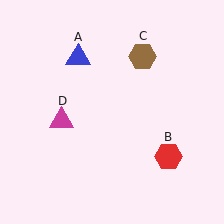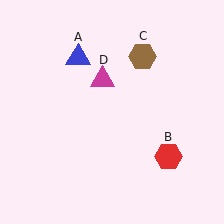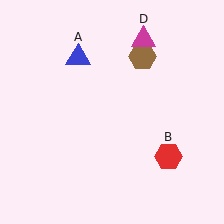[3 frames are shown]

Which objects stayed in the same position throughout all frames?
Blue triangle (object A) and red hexagon (object B) and brown hexagon (object C) remained stationary.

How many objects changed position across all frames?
1 object changed position: magenta triangle (object D).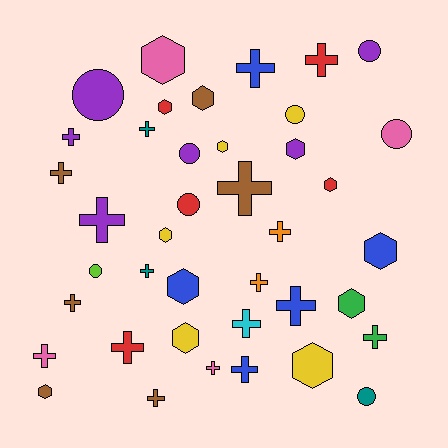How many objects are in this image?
There are 40 objects.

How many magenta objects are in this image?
There are no magenta objects.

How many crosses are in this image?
There are 19 crosses.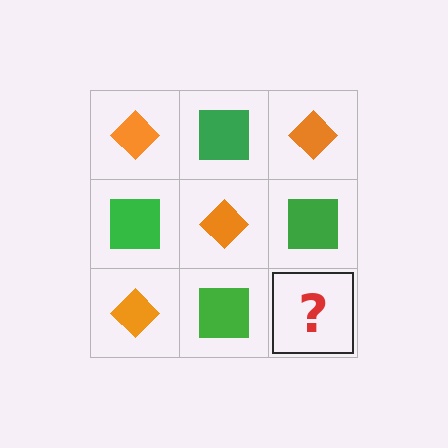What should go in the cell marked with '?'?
The missing cell should contain an orange diamond.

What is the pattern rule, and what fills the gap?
The rule is that it alternates orange diamond and green square in a checkerboard pattern. The gap should be filled with an orange diamond.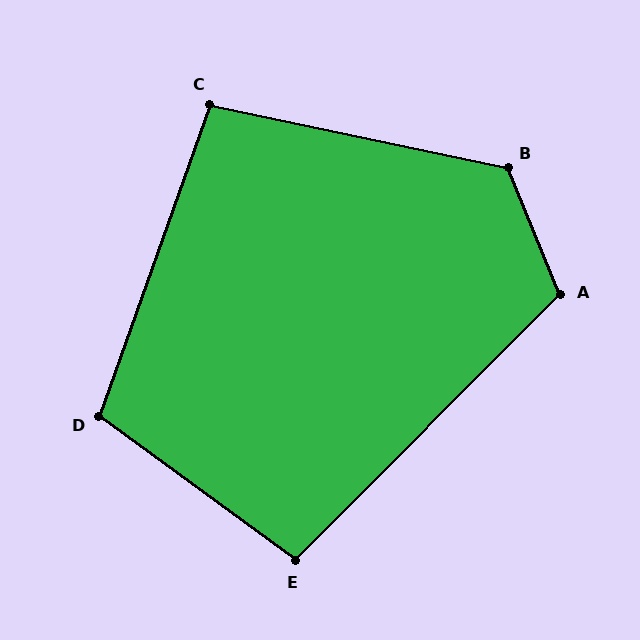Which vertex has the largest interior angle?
B, at approximately 124 degrees.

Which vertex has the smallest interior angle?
C, at approximately 98 degrees.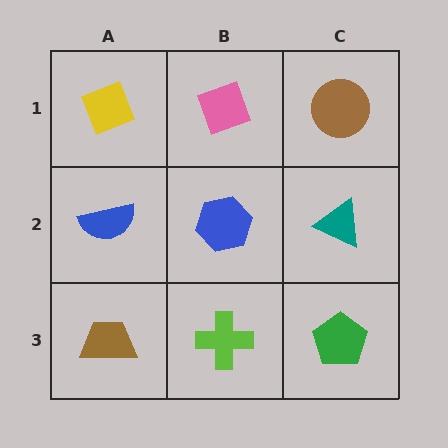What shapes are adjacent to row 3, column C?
A teal triangle (row 2, column C), a lime cross (row 3, column B).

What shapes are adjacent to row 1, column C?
A teal triangle (row 2, column C), a pink diamond (row 1, column B).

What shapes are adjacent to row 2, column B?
A pink diamond (row 1, column B), a lime cross (row 3, column B), a blue semicircle (row 2, column A), a teal triangle (row 2, column C).